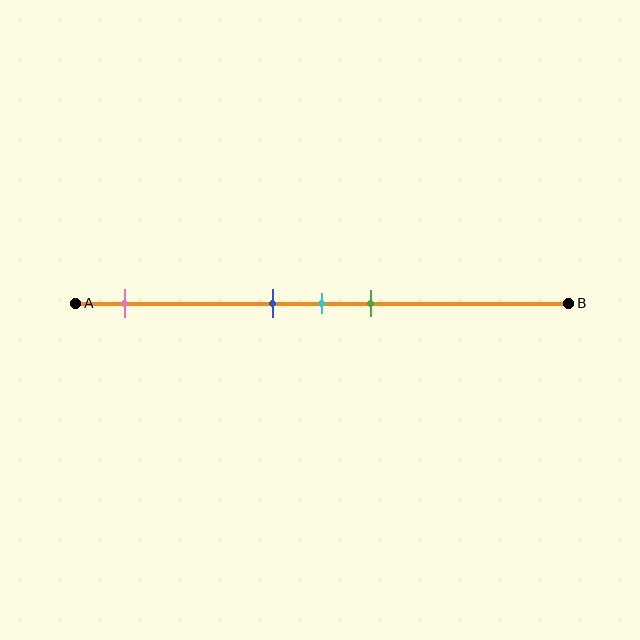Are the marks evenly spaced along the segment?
No, the marks are not evenly spaced.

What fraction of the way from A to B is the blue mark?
The blue mark is approximately 40% (0.4) of the way from A to B.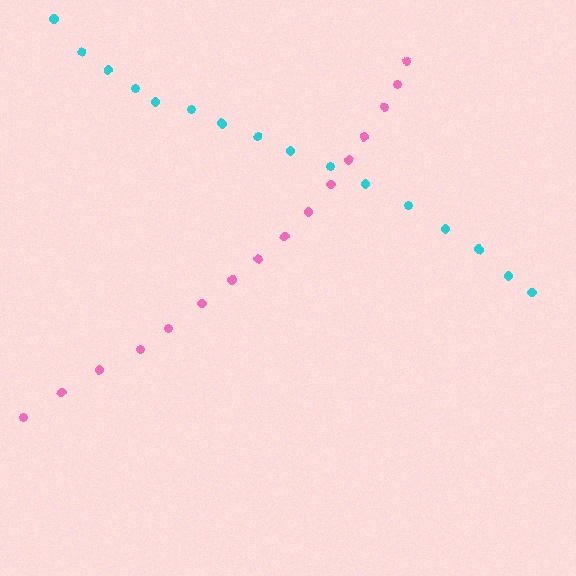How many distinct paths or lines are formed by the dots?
There are 2 distinct paths.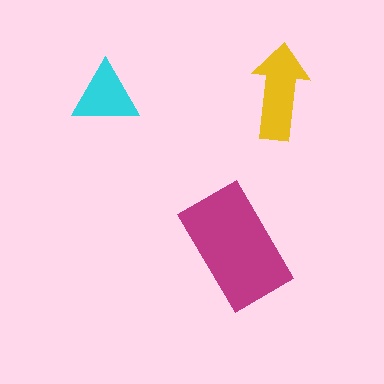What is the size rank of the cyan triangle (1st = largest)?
3rd.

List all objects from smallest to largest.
The cyan triangle, the yellow arrow, the magenta rectangle.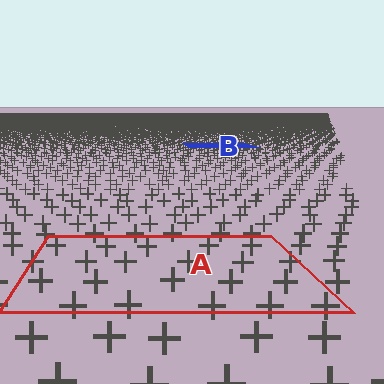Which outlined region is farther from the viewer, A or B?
Region B is farther from the viewer — the texture elements inside it appear smaller and more densely packed.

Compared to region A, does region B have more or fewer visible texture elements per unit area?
Region B has more texture elements per unit area — they are packed more densely because it is farther away.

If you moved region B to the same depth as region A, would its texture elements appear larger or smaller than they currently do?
They would appear larger. At a closer depth, the same texture elements are projected at a bigger on-screen size.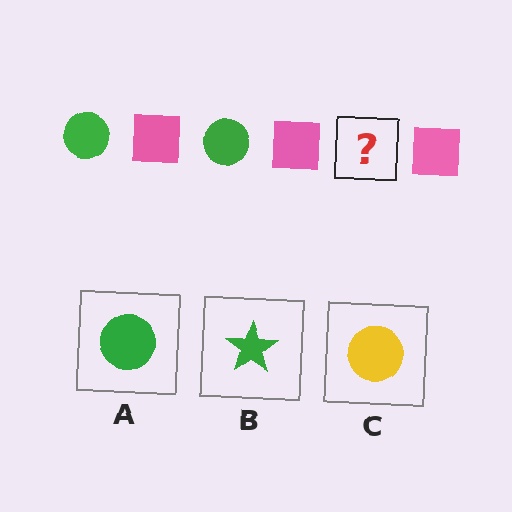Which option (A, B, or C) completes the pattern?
A.